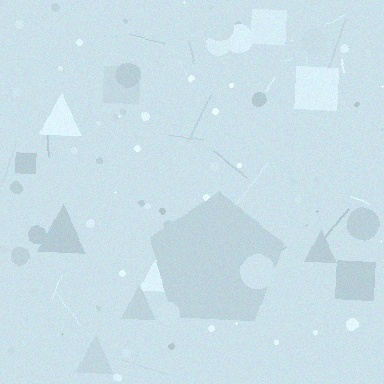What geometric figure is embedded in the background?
A pentagon is embedded in the background.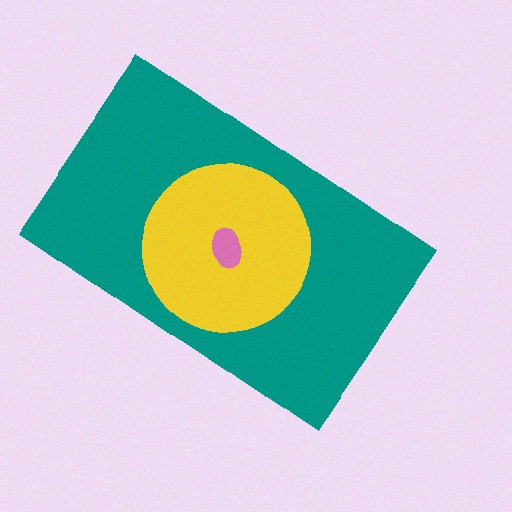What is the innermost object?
The pink ellipse.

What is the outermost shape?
The teal rectangle.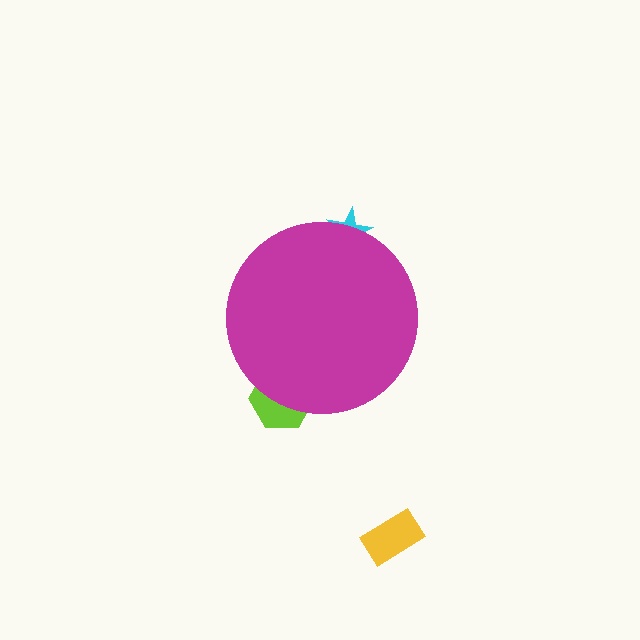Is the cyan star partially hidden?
Yes, the cyan star is partially hidden behind the magenta circle.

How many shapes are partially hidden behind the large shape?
2 shapes are partially hidden.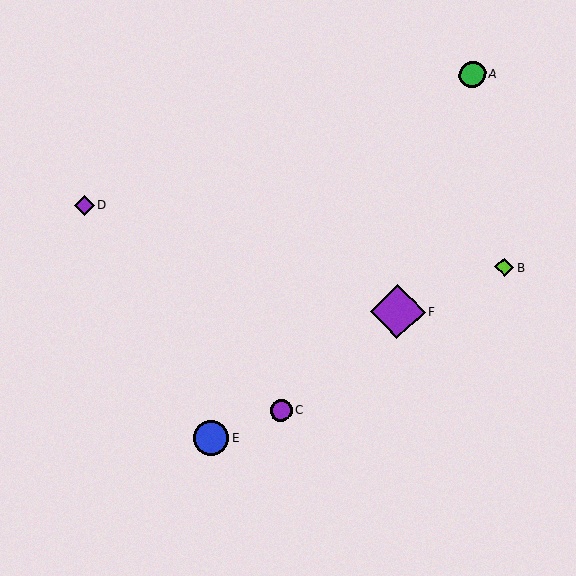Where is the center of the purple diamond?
The center of the purple diamond is at (84, 205).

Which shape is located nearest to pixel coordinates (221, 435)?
The blue circle (labeled E) at (211, 438) is nearest to that location.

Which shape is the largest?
The purple diamond (labeled F) is the largest.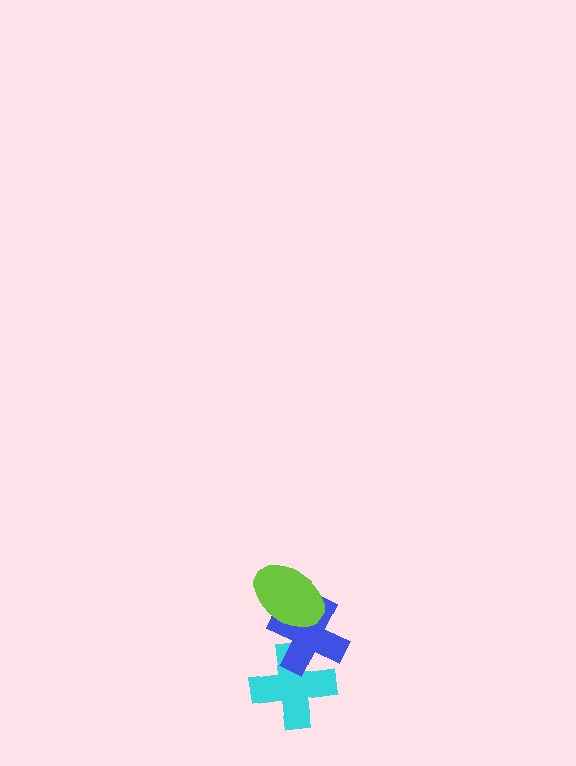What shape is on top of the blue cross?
The lime ellipse is on top of the blue cross.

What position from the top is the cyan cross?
The cyan cross is 3rd from the top.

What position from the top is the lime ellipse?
The lime ellipse is 1st from the top.